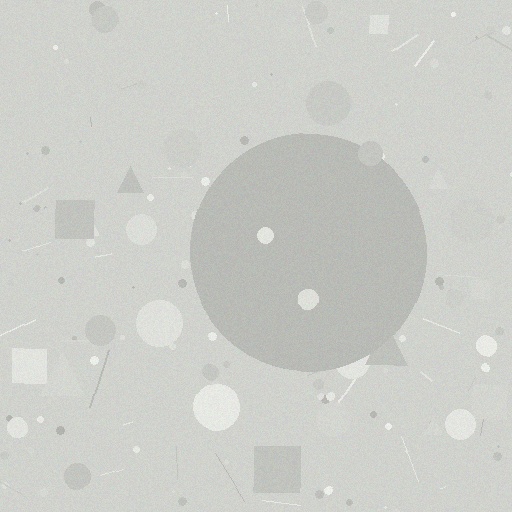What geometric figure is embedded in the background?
A circle is embedded in the background.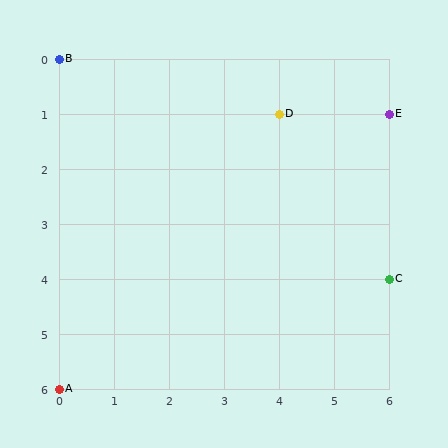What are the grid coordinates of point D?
Point D is at grid coordinates (4, 1).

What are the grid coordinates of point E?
Point E is at grid coordinates (6, 1).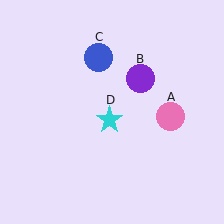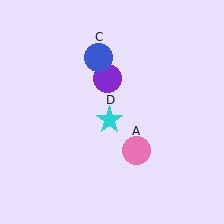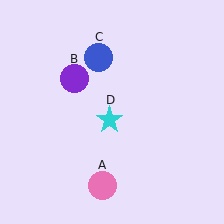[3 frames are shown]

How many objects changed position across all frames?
2 objects changed position: pink circle (object A), purple circle (object B).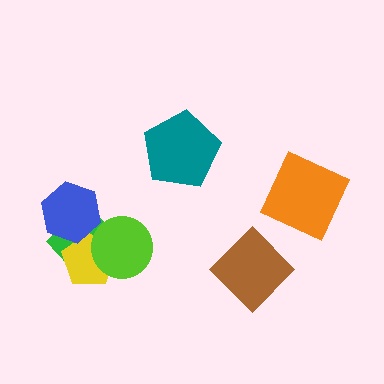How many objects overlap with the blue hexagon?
2 objects overlap with the blue hexagon.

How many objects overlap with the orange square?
0 objects overlap with the orange square.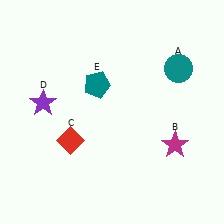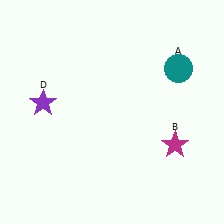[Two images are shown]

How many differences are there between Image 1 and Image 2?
There are 2 differences between the two images.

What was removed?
The teal pentagon (E), the red diamond (C) were removed in Image 2.